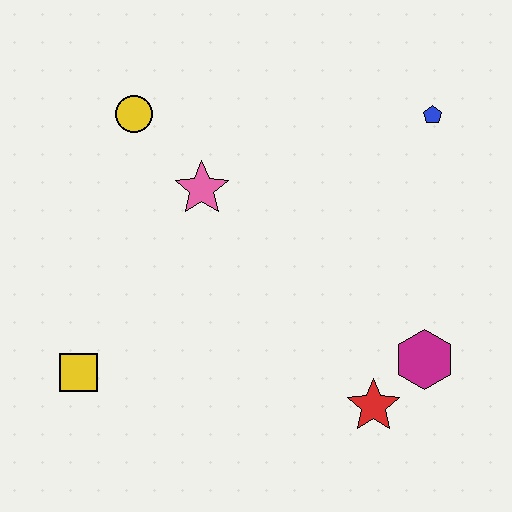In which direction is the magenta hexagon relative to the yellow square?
The magenta hexagon is to the right of the yellow square.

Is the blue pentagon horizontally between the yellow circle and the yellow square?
No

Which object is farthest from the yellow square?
The blue pentagon is farthest from the yellow square.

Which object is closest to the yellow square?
The pink star is closest to the yellow square.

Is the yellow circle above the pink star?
Yes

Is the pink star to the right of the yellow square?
Yes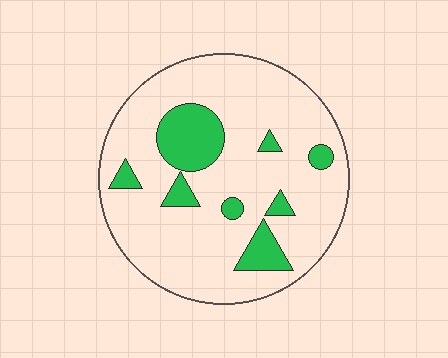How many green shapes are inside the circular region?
8.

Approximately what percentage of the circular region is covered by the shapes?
Approximately 15%.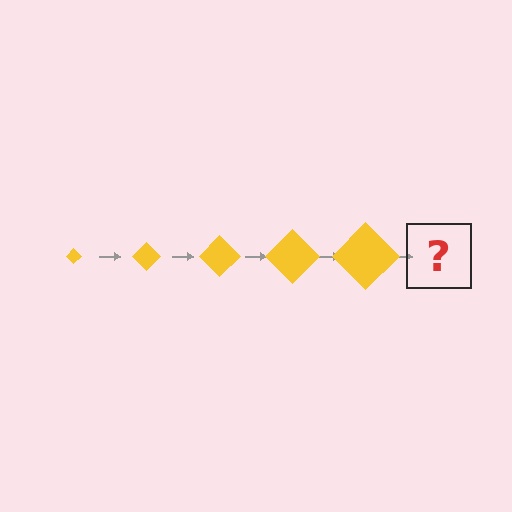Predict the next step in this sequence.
The next step is a yellow diamond, larger than the previous one.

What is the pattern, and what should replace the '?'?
The pattern is that the diamond gets progressively larger each step. The '?' should be a yellow diamond, larger than the previous one.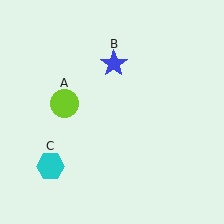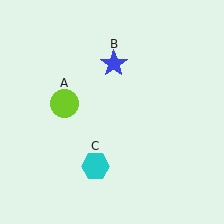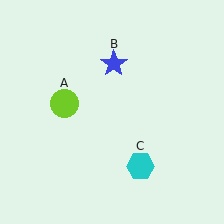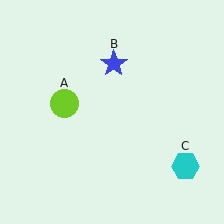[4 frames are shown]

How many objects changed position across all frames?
1 object changed position: cyan hexagon (object C).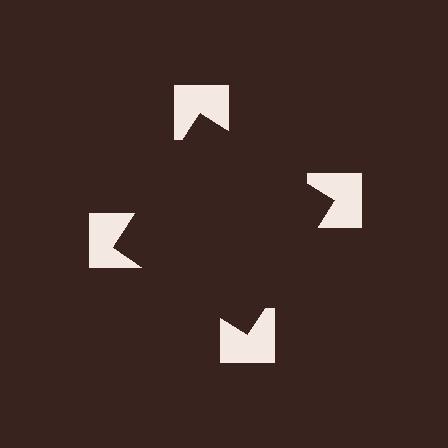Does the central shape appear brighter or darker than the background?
It typically appears slightly darker than the background, even though no actual brightness change is drawn.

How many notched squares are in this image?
There are 4 — one at each vertex of the illusory square.